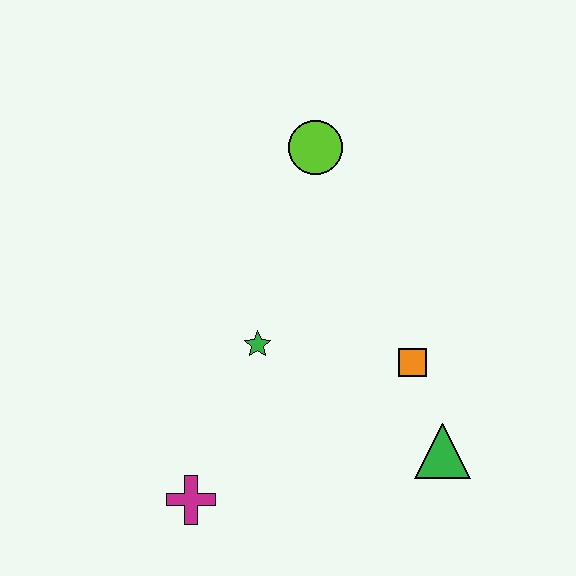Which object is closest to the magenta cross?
The green star is closest to the magenta cross.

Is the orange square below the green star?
Yes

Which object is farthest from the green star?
The green triangle is farthest from the green star.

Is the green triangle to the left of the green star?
No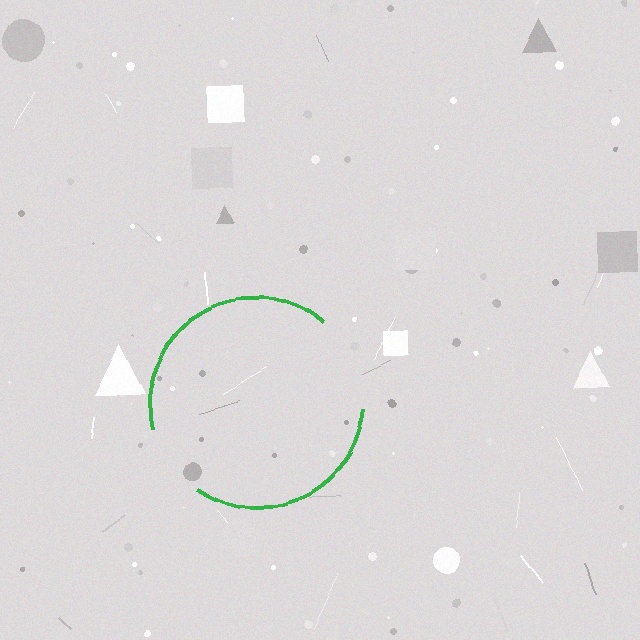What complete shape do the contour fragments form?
The contour fragments form a circle.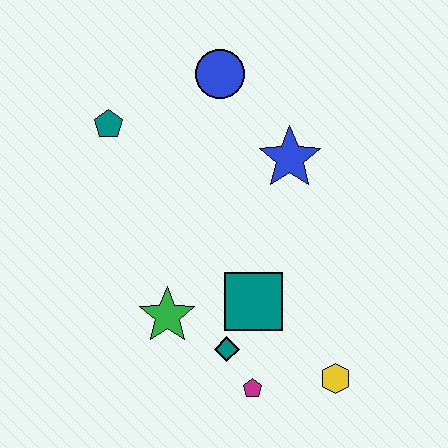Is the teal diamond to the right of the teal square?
No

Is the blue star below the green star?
No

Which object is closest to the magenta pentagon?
The teal diamond is closest to the magenta pentagon.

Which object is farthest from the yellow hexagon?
The teal pentagon is farthest from the yellow hexagon.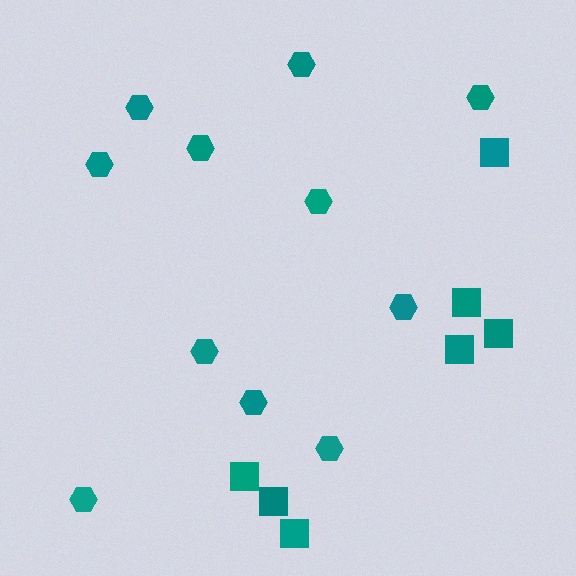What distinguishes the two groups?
There are 2 groups: one group of squares (7) and one group of hexagons (11).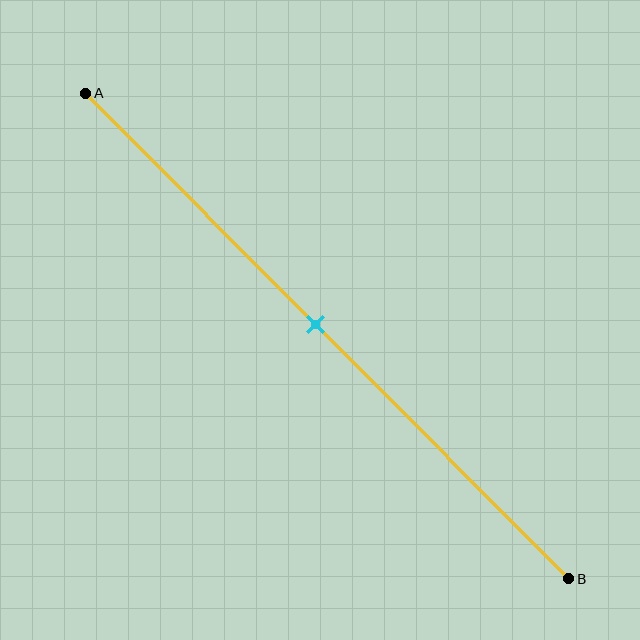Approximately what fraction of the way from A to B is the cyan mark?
The cyan mark is approximately 50% of the way from A to B.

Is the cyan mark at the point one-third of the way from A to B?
No, the mark is at about 50% from A, not at the 33% one-third point.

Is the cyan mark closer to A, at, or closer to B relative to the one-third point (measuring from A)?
The cyan mark is closer to point B than the one-third point of segment AB.